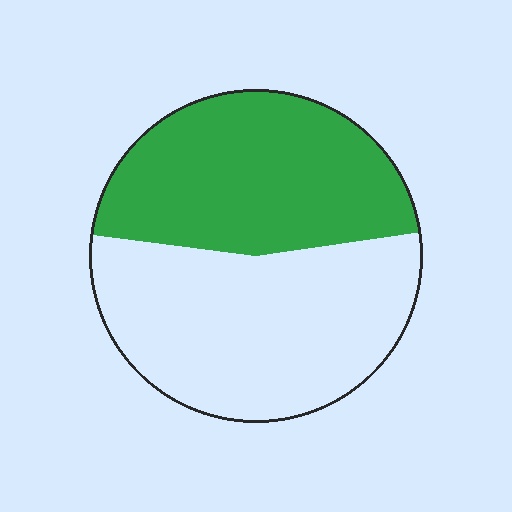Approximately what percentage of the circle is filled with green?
Approximately 45%.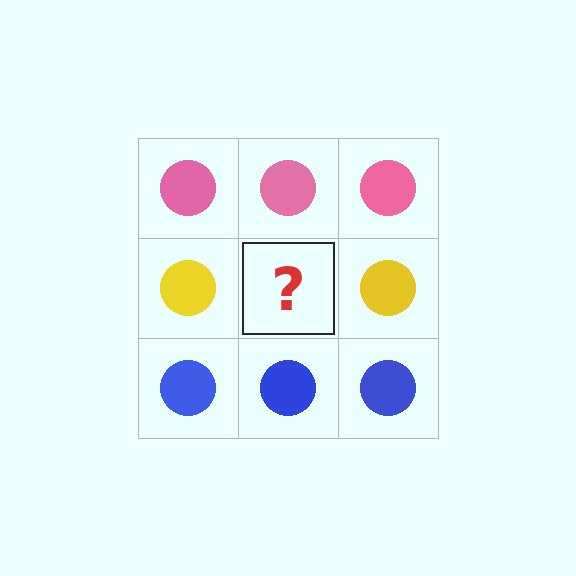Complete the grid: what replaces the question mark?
The question mark should be replaced with a yellow circle.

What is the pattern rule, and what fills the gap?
The rule is that each row has a consistent color. The gap should be filled with a yellow circle.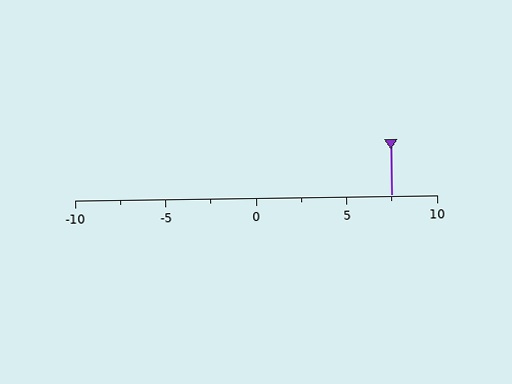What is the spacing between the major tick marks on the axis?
The major ticks are spaced 5 apart.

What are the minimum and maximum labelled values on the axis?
The axis runs from -10 to 10.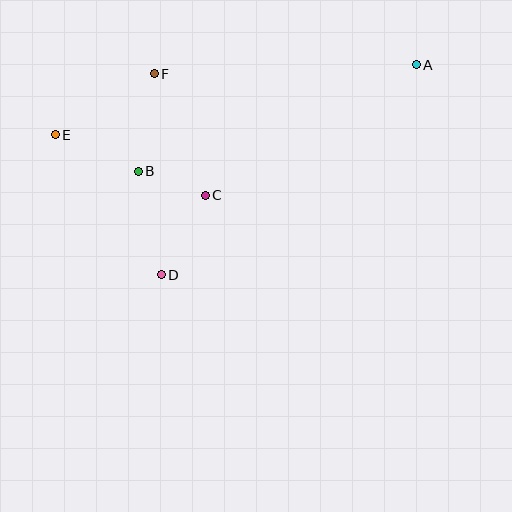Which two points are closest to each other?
Points B and C are closest to each other.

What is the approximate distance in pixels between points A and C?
The distance between A and C is approximately 248 pixels.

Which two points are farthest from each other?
Points A and E are farthest from each other.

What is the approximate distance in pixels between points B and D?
The distance between B and D is approximately 106 pixels.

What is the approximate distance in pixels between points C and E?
The distance between C and E is approximately 162 pixels.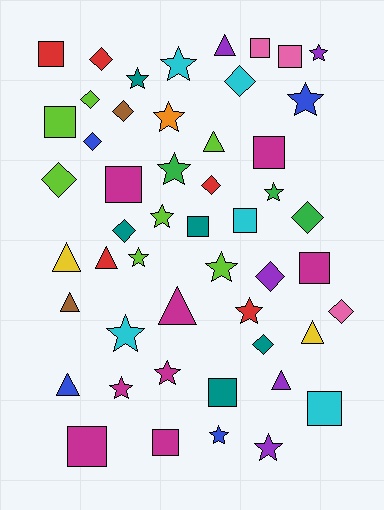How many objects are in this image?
There are 50 objects.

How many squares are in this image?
There are 13 squares.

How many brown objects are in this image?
There are 2 brown objects.